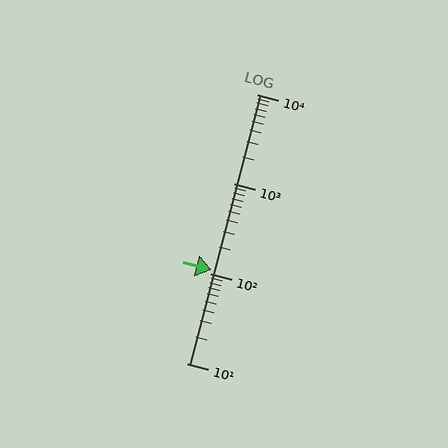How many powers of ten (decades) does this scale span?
The scale spans 3 decades, from 10 to 10000.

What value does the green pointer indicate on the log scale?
The pointer indicates approximately 110.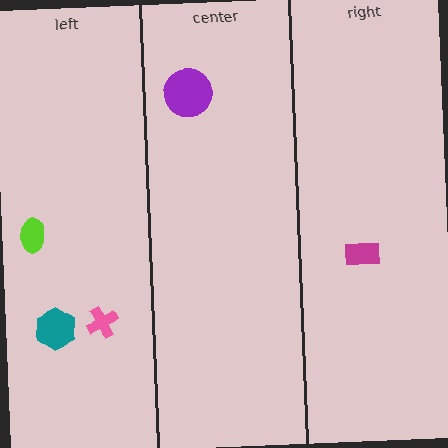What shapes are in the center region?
The purple circle.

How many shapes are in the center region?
1.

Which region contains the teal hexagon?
The left region.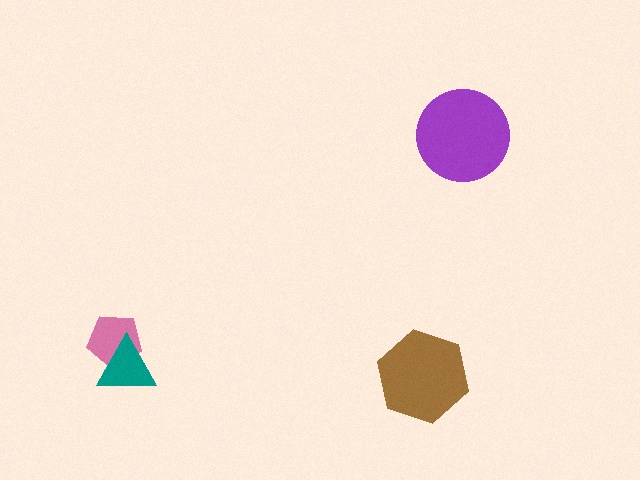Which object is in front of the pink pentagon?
The teal triangle is in front of the pink pentagon.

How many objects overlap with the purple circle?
0 objects overlap with the purple circle.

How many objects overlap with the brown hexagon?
0 objects overlap with the brown hexagon.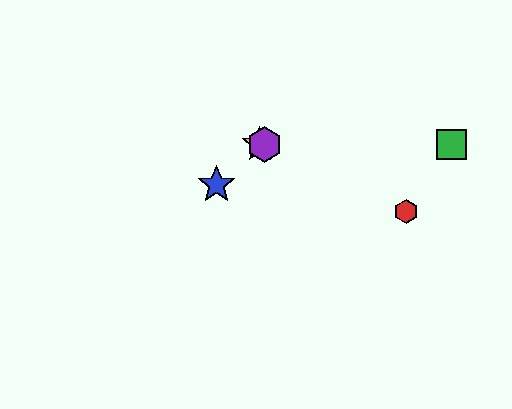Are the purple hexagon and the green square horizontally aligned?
Yes, both are at y≈145.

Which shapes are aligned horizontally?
The green square, the yellow star, the purple hexagon are aligned horizontally.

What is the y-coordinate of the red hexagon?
The red hexagon is at y≈211.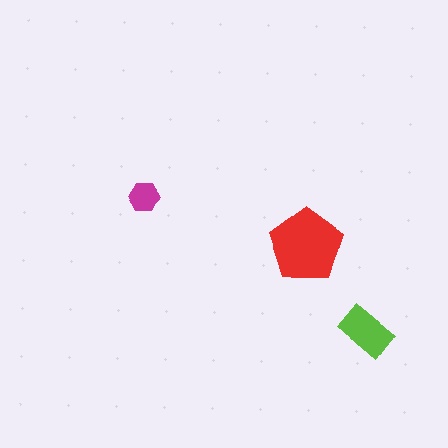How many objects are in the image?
There are 3 objects in the image.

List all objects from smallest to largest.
The magenta hexagon, the lime rectangle, the red pentagon.